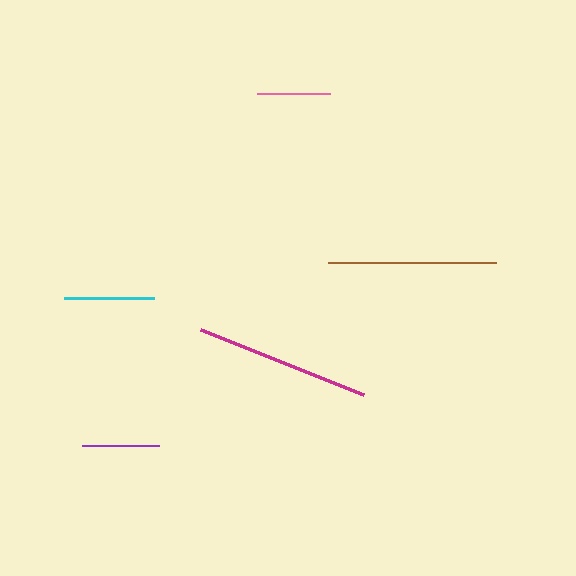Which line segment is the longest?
The magenta line is the longest at approximately 176 pixels.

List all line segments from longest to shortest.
From longest to shortest: magenta, brown, cyan, purple, pink.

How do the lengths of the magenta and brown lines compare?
The magenta and brown lines are approximately the same length.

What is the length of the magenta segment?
The magenta segment is approximately 176 pixels long.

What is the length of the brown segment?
The brown segment is approximately 168 pixels long.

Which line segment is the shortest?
The pink line is the shortest at approximately 73 pixels.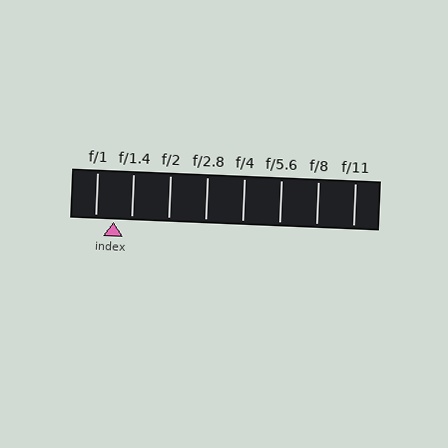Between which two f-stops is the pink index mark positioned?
The index mark is between f/1 and f/1.4.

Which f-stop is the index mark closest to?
The index mark is closest to f/1.4.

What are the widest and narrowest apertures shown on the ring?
The widest aperture shown is f/1 and the narrowest is f/11.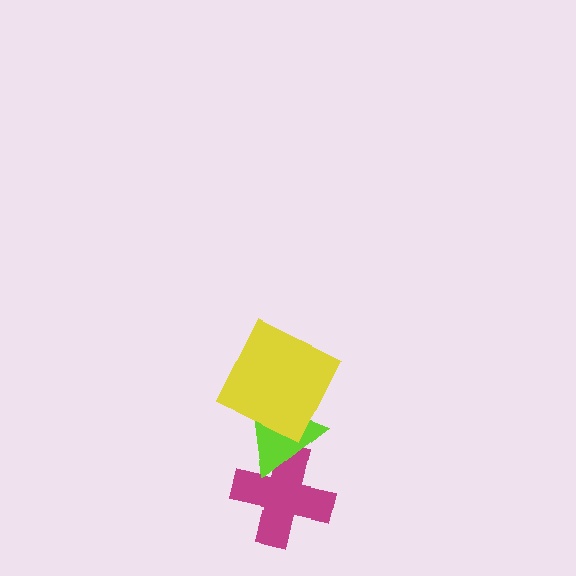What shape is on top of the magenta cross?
The lime triangle is on top of the magenta cross.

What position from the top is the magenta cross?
The magenta cross is 3rd from the top.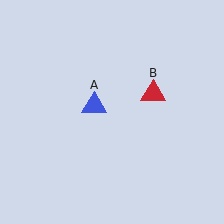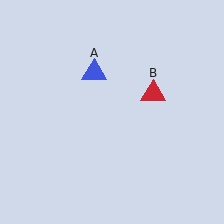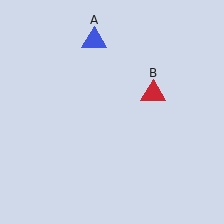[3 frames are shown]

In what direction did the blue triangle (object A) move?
The blue triangle (object A) moved up.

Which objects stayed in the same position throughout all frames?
Red triangle (object B) remained stationary.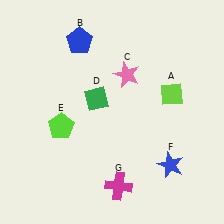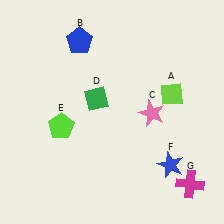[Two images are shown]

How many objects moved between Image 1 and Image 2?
2 objects moved between the two images.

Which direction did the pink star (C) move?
The pink star (C) moved down.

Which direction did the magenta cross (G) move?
The magenta cross (G) moved right.